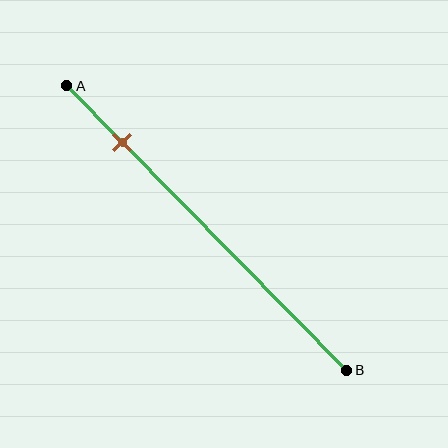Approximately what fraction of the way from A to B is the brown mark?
The brown mark is approximately 20% of the way from A to B.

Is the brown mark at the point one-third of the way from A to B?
No, the mark is at about 20% from A, not at the 33% one-third point.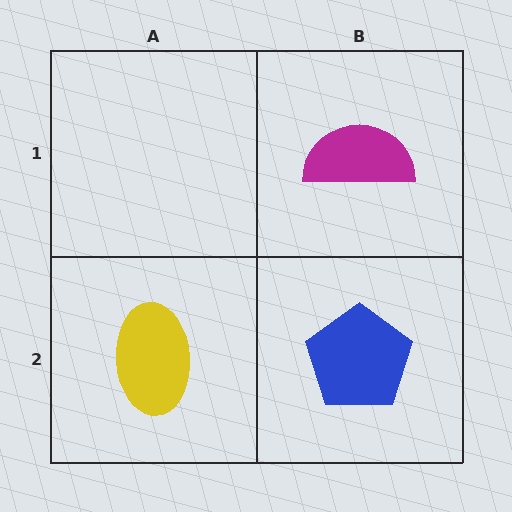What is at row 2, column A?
A yellow ellipse.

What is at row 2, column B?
A blue pentagon.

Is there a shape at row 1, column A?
No, that cell is empty.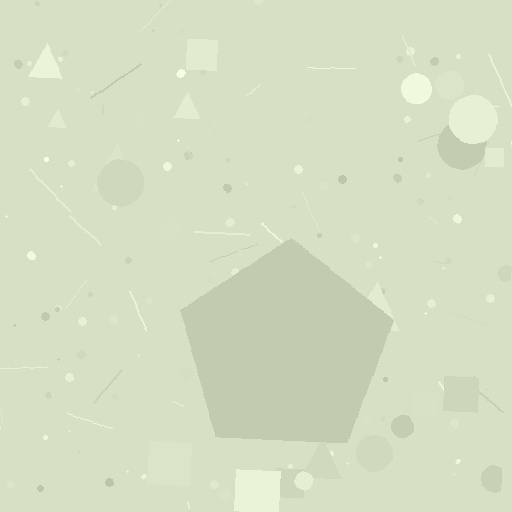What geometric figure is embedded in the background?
A pentagon is embedded in the background.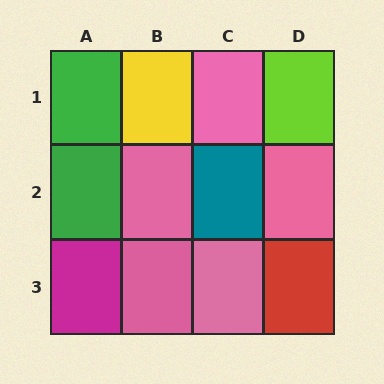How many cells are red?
1 cell is red.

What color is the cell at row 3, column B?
Pink.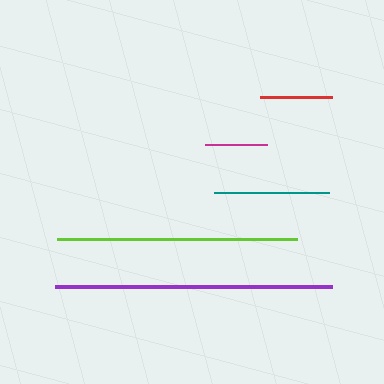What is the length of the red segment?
The red segment is approximately 72 pixels long.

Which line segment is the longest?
The purple line is the longest at approximately 277 pixels.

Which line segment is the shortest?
The magenta line is the shortest at approximately 62 pixels.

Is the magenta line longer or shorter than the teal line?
The teal line is longer than the magenta line.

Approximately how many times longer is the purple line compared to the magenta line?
The purple line is approximately 4.5 times the length of the magenta line.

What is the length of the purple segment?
The purple segment is approximately 277 pixels long.